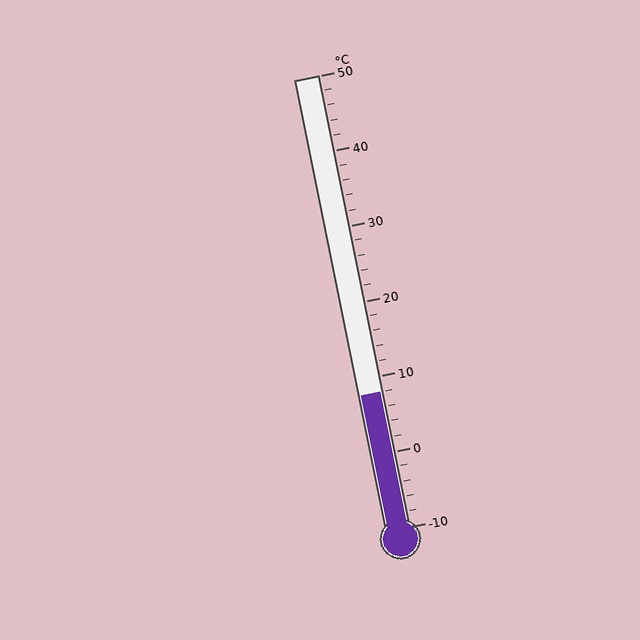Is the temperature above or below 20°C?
The temperature is below 20°C.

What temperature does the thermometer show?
The thermometer shows approximately 8°C.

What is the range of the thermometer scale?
The thermometer scale ranges from -10°C to 50°C.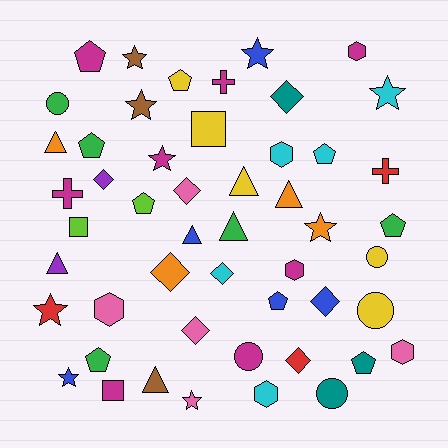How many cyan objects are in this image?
There are 5 cyan objects.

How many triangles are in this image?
There are 7 triangles.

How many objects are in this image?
There are 50 objects.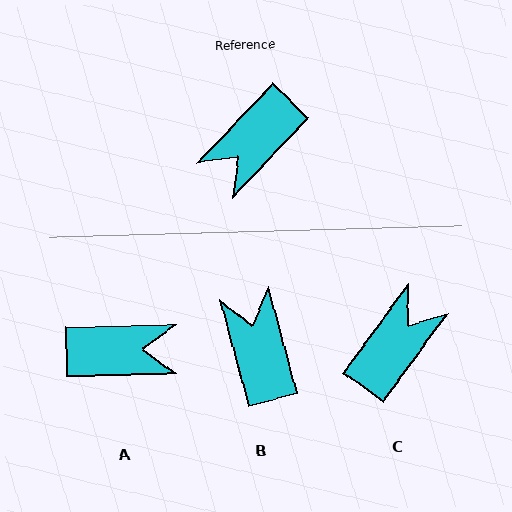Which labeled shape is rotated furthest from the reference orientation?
C, about 172 degrees away.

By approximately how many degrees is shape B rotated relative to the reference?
Approximately 121 degrees clockwise.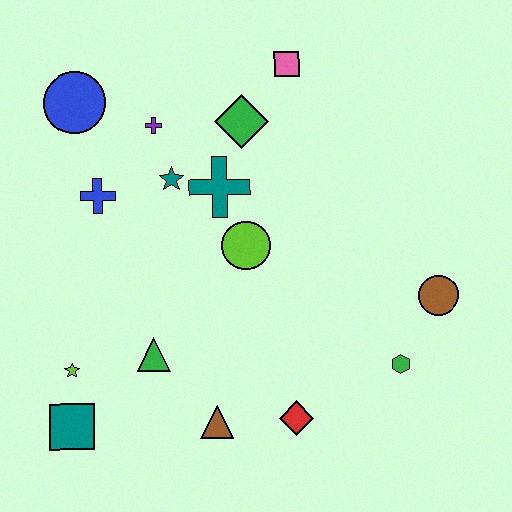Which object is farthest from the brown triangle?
The pink square is farthest from the brown triangle.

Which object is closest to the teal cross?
The teal star is closest to the teal cross.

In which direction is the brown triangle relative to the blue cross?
The brown triangle is below the blue cross.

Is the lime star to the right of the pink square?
No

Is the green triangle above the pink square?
No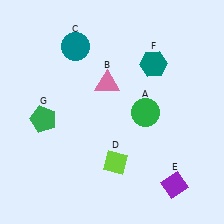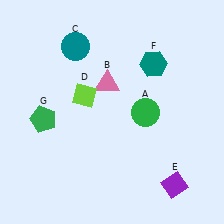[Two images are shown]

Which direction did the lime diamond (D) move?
The lime diamond (D) moved up.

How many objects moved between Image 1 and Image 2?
1 object moved between the two images.